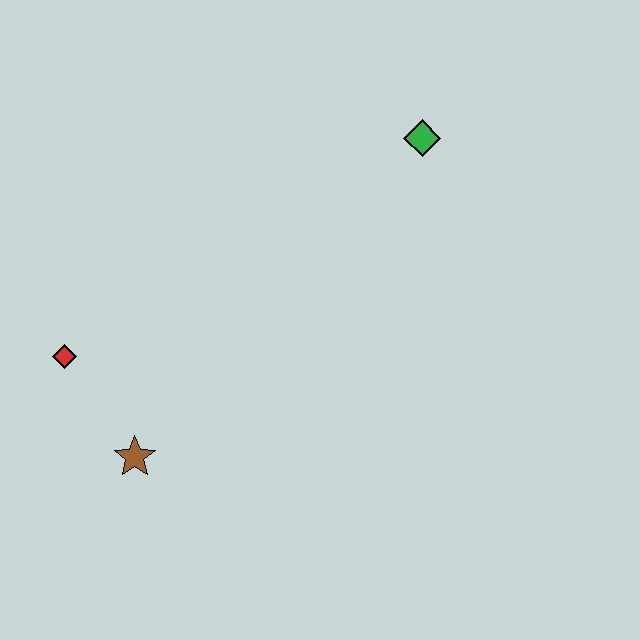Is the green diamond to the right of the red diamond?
Yes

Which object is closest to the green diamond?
The red diamond is closest to the green diamond.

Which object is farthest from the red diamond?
The green diamond is farthest from the red diamond.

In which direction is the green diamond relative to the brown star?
The green diamond is above the brown star.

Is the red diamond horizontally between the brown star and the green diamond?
No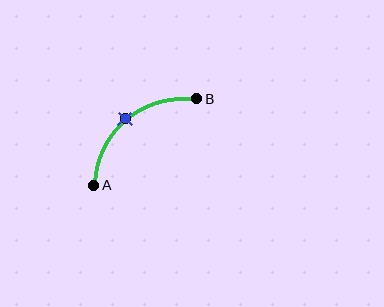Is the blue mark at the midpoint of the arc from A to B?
Yes. The blue mark lies on the arc at equal arc-length from both A and B — it is the arc midpoint.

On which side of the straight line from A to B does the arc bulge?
The arc bulges above and to the left of the straight line connecting A and B.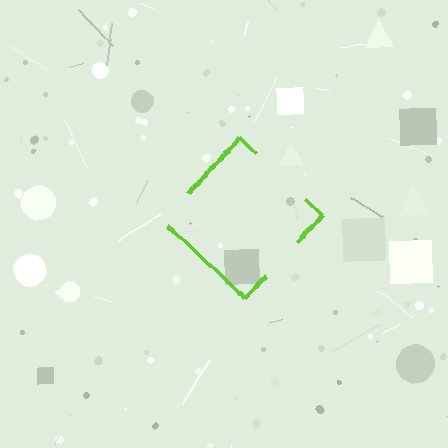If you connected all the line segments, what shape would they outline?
They would outline a diamond.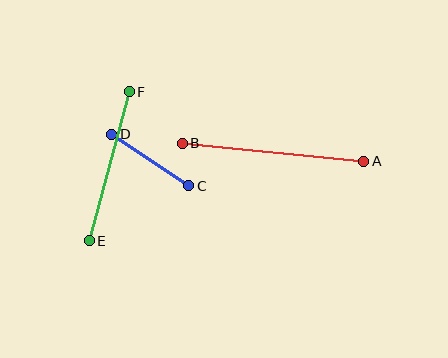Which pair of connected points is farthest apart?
Points A and B are farthest apart.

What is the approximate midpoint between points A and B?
The midpoint is at approximately (273, 152) pixels.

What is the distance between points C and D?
The distance is approximately 93 pixels.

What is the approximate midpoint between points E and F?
The midpoint is at approximately (109, 166) pixels.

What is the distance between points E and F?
The distance is approximately 154 pixels.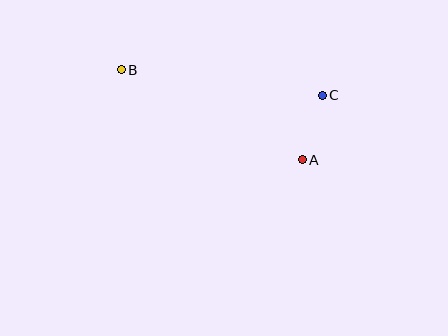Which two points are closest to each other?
Points A and C are closest to each other.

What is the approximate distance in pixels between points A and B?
The distance between A and B is approximately 202 pixels.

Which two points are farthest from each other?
Points B and C are farthest from each other.